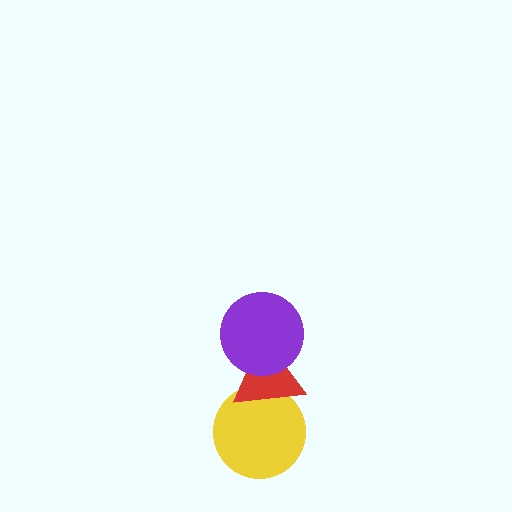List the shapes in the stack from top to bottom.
From top to bottom: the purple circle, the red triangle, the yellow circle.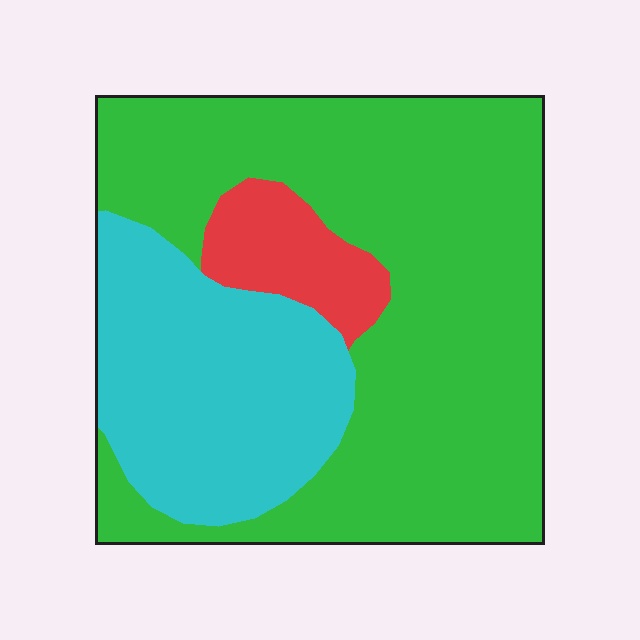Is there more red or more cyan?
Cyan.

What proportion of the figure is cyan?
Cyan covers roughly 30% of the figure.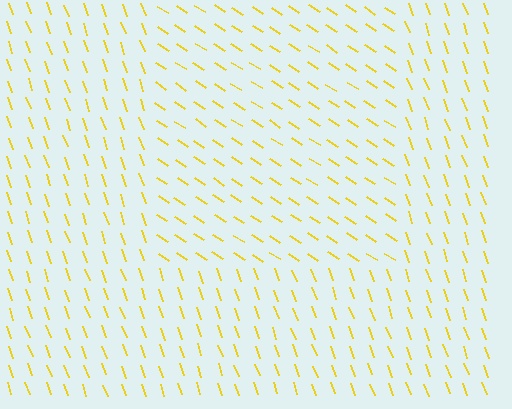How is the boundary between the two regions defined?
The boundary is defined purely by a change in line orientation (approximately 38 degrees difference). All lines are the same color and thickness.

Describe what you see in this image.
The image is filled with small yellow line segments. A rectangle region in the image has lines oriented differently from the surrounding lines, creating a visible texture boundary.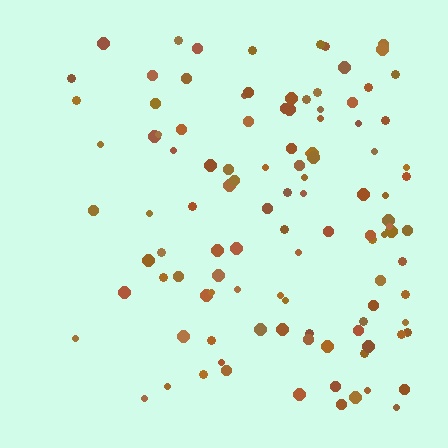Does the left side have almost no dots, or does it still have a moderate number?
Still a moderate number, just noticeably fewer than the right.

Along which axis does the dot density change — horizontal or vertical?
Horizontal.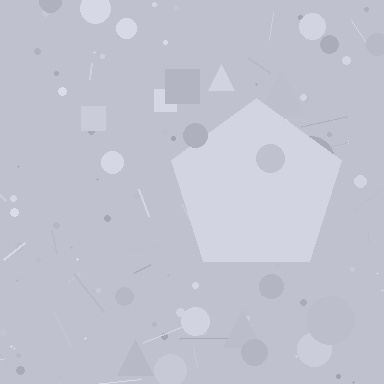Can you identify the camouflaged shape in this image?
The camouflaged shape is a pentagon.